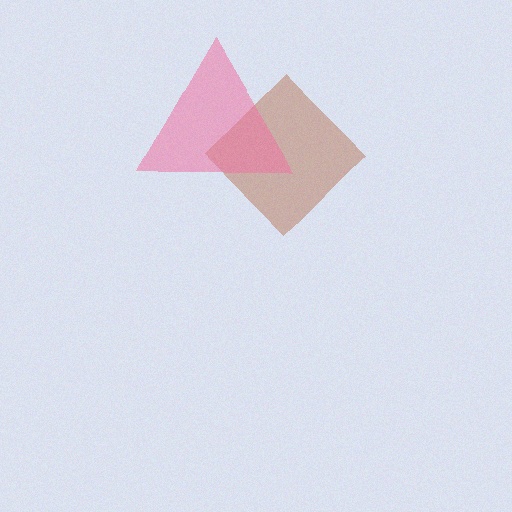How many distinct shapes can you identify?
There are 2 distinct shapes: a brown diamond, a pink triangle.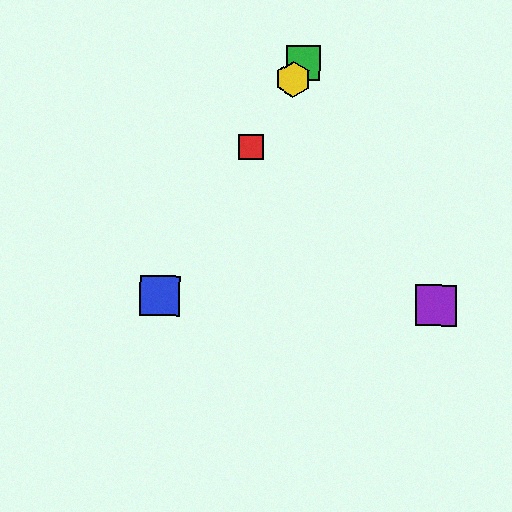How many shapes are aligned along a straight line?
4 shapes (the red square, the blue square, the green square, the yellow hexagon) are aligned along a straight line.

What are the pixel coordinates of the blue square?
The blue square is at (160, 296).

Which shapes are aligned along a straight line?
The red square, the blue square, the green square, the yellow hexagon are aligned along a straight line.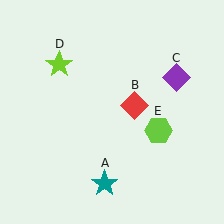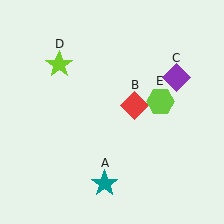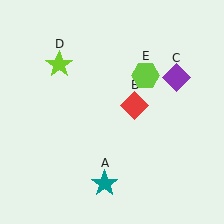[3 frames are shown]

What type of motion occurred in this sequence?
The lime hexagon (object E) rotated counterclockwise around the center of the scene.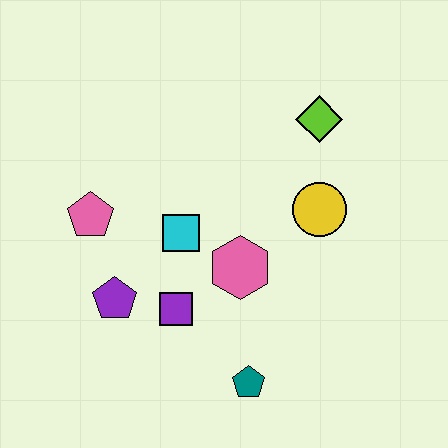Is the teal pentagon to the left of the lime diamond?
Yes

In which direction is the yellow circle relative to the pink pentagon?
The yellow circle is to the right of the pink pentagon.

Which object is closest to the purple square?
The purple pentagon is closest to the purple square.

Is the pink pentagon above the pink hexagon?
Yes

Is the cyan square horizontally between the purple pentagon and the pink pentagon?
No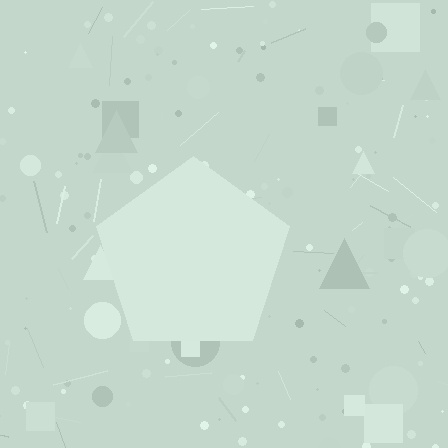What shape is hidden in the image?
A pentagon is hidden in the image.